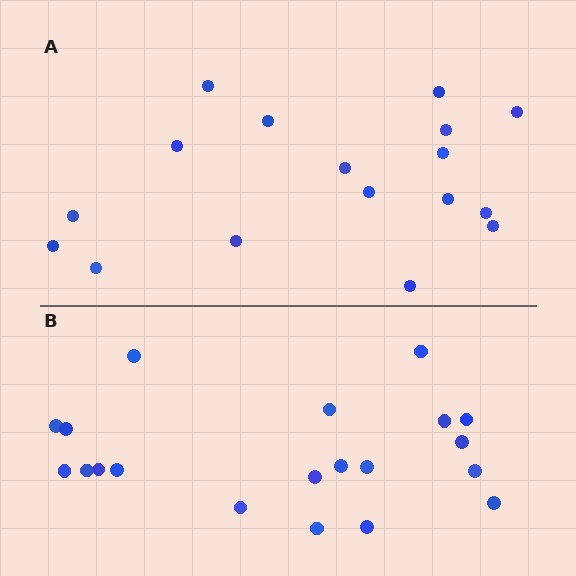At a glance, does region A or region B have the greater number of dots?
Region B (the bottom region) has more dots.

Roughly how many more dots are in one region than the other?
Region B has just a few more — roughly 2 or 3 more dots than region A.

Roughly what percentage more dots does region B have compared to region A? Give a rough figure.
About 20% more.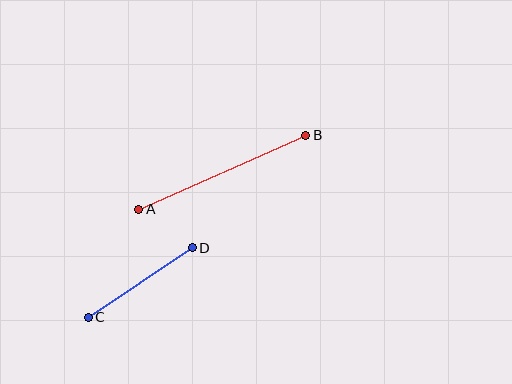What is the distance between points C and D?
The distance is approximately 125 pixels.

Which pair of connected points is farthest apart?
Points A and B are farthest apart.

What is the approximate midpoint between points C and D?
The midpoint is at approximately (140, 283) pixels.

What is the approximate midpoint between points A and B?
The midpoint is at approximately (222, 172) pixels.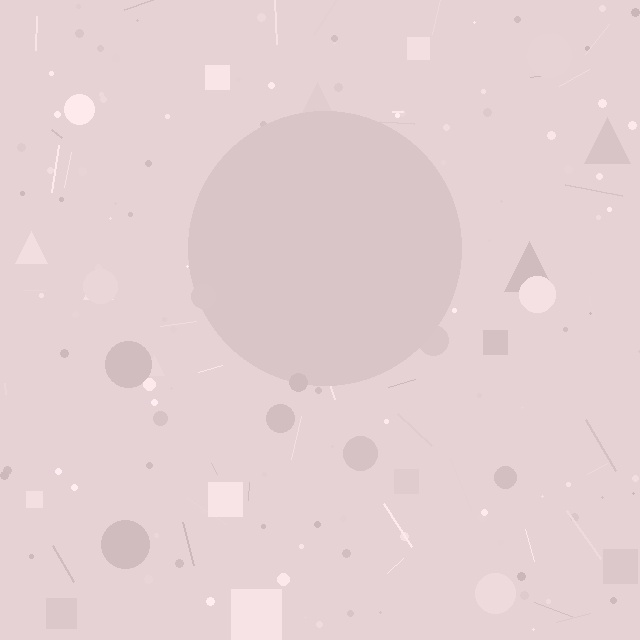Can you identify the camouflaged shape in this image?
The camouflaged shape is a circle.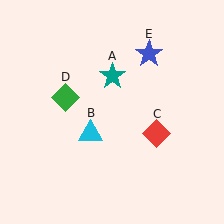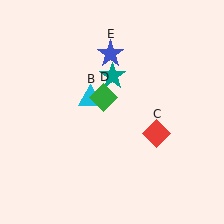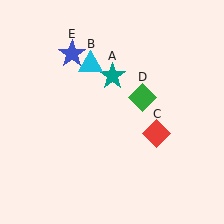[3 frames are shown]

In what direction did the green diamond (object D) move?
The green diamond (object D) moved right.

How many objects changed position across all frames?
3 objects changed position: cyan triangle (object B), green diamond (object D), blue star (object E).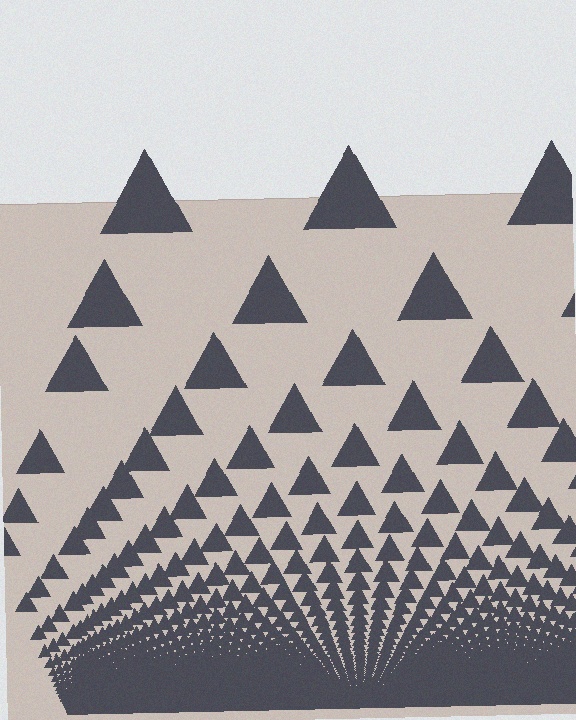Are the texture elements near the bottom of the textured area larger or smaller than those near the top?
Smaller. The gradient is inverted — elements near the bottom are smaller and denser.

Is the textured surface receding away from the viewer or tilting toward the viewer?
The surface appears to tilt toward the viewer. Texture elements get larger and sparser toward the top.